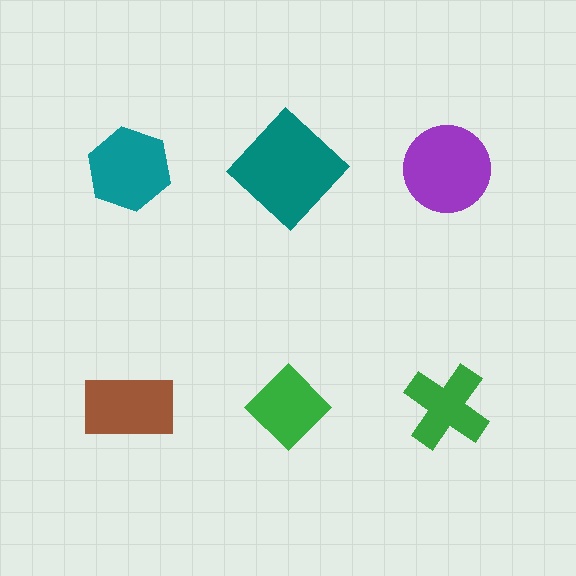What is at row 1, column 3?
A purple circle.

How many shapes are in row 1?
3 shapes.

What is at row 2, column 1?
A brown rectangle.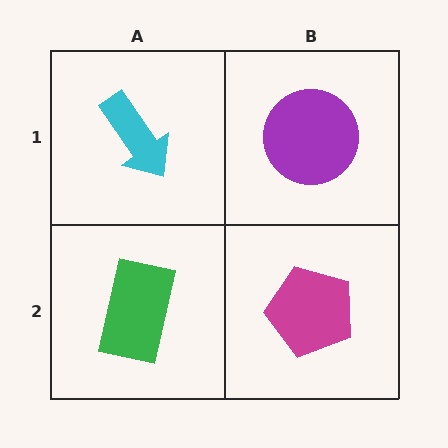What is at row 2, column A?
A green rectangle.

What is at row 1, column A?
A cyan arrow.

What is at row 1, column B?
A purple circle.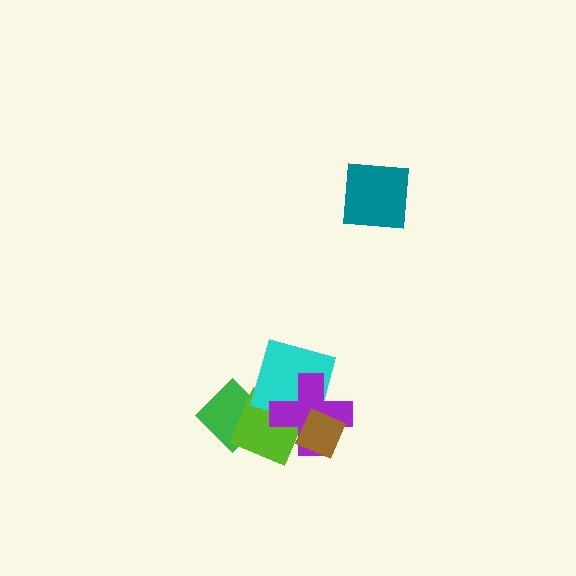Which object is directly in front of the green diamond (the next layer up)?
The lime diamond is directly in front of the green diamond.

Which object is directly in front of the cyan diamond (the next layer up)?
The purple cross is directly in front of the cyan diamond.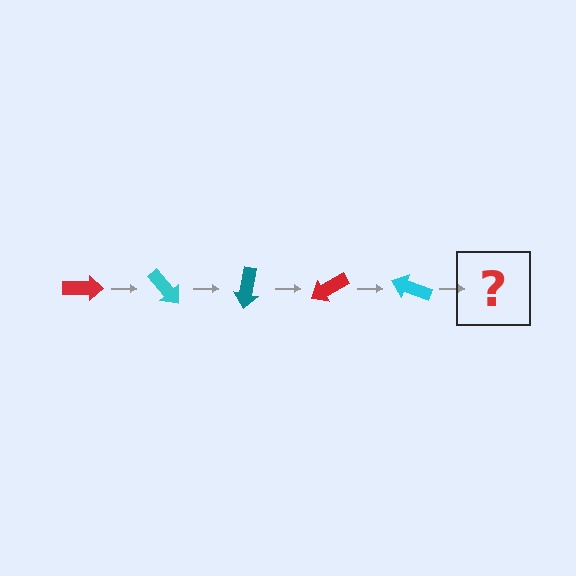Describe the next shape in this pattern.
It should be a teal arrow, rotated 250 degrees from the start.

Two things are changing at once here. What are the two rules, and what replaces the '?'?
The two rules are that it rotates 50 degrees each step and the color cycles through red, cyan, and teal. The '?' should be a teal arrow, rotated 250 degrees from the start.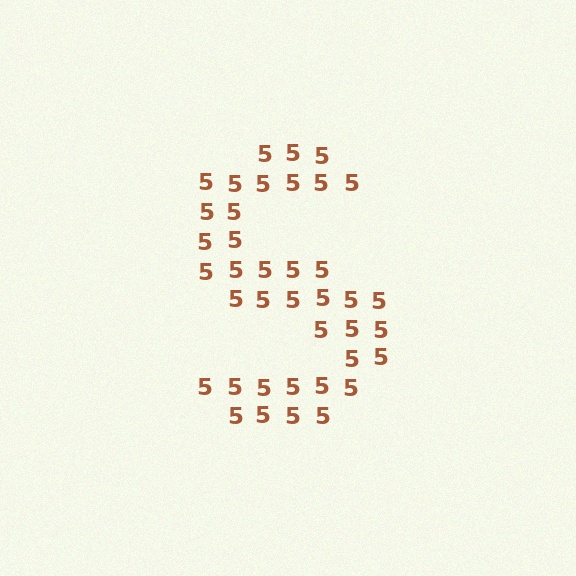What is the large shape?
The large shape is the letter S.